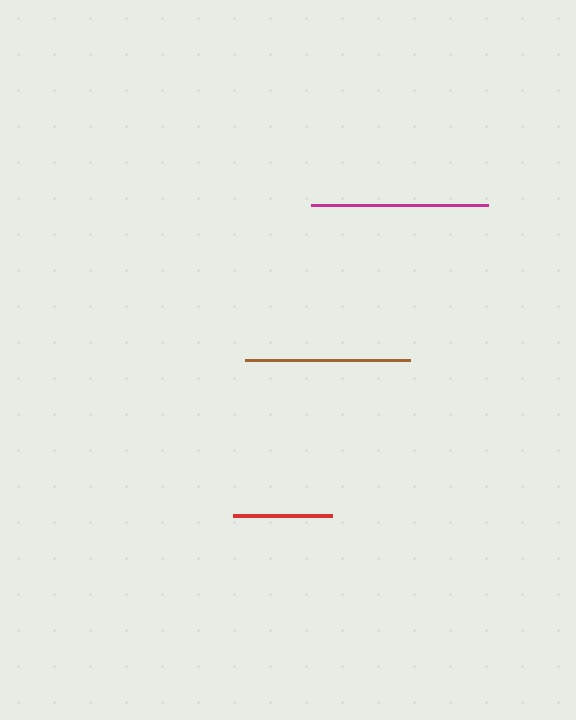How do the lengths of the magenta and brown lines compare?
The magenta and brown lines are approximately the same length.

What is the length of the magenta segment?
The magenta segment is approximately 177 pixels long.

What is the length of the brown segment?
The brown segment is approximately 165 pixels long.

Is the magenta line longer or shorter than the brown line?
The magenta line is longer than the brown line.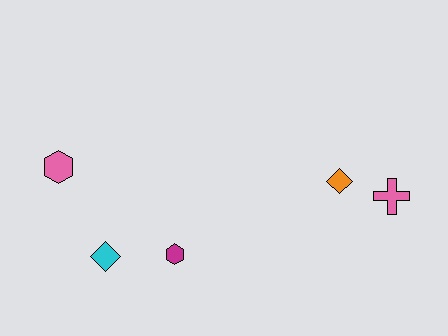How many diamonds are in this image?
There are 2 diamonds.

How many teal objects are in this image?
There are no teal objects.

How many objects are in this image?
There are 5 objects.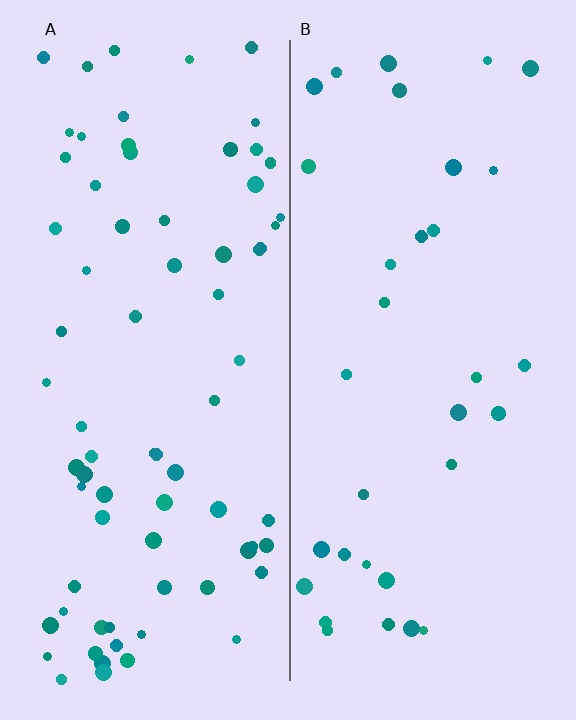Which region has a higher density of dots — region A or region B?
A (the left).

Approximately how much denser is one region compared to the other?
Approximately 2.2× — region A over region B.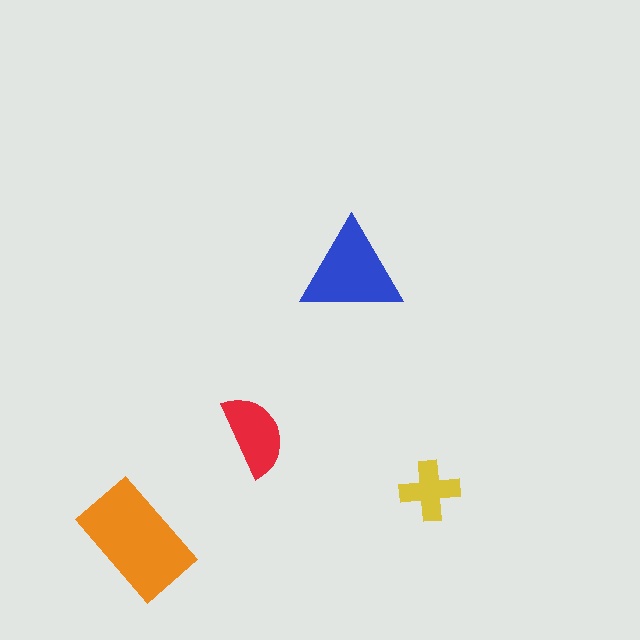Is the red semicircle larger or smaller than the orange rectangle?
Smaller.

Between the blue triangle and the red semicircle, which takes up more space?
The blue triangle.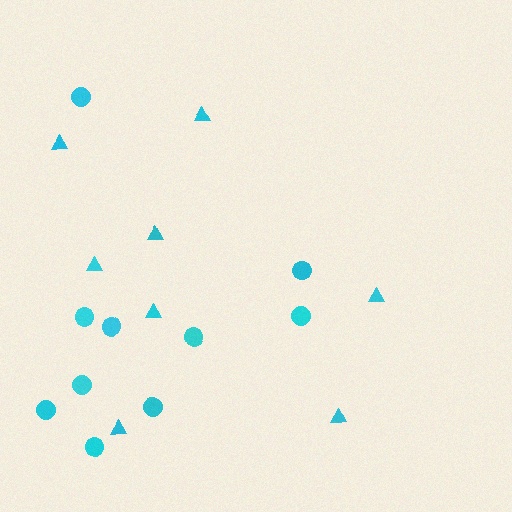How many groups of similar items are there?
There are 2 groups: one group of circles (10) and one group of triangles (8).